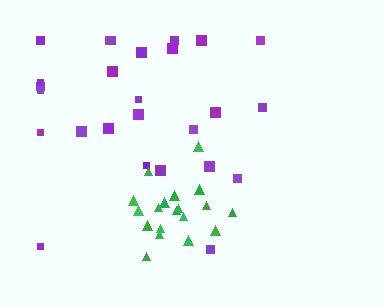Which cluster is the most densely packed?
Green.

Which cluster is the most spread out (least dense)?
Purple.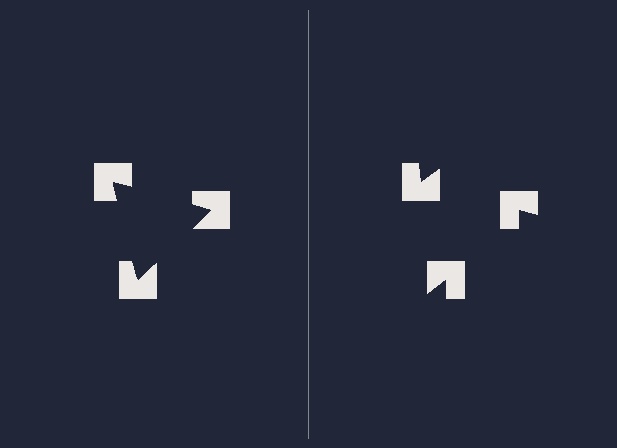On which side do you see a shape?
An illusory triangle appears on the left side. On the right side the wedge cuts are rotated, so no coherent shape forms.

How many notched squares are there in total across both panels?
6 — 3 on each side.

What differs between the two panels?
The notched squares are positioned identically on both sides; only the wedge orientations differ. On the left they align to a triangle; on the right they are misaligned.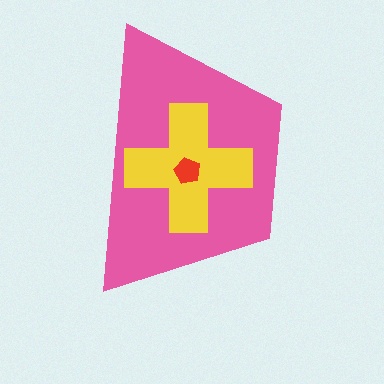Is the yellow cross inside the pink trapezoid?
Yes.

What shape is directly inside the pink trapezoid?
The yellow cross.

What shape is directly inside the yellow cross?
The red pentagon.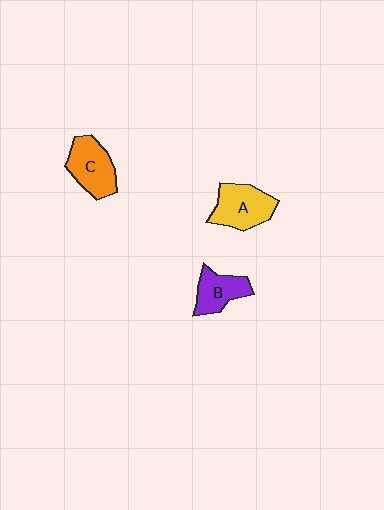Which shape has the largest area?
Shape A (yellow).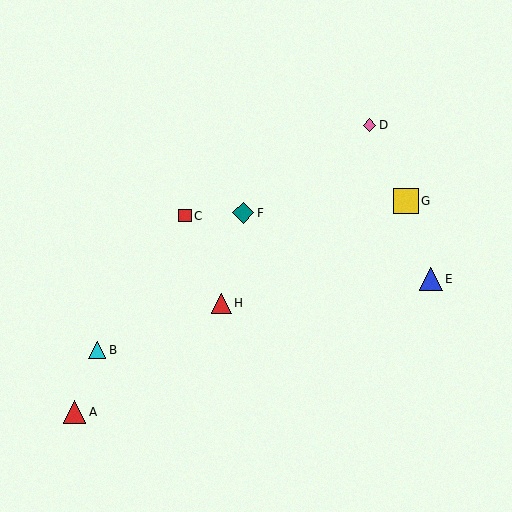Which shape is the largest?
The yellow square (labeled G) is the largest.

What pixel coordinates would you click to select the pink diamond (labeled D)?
Click at (370, 125) to select the pink diamond D.